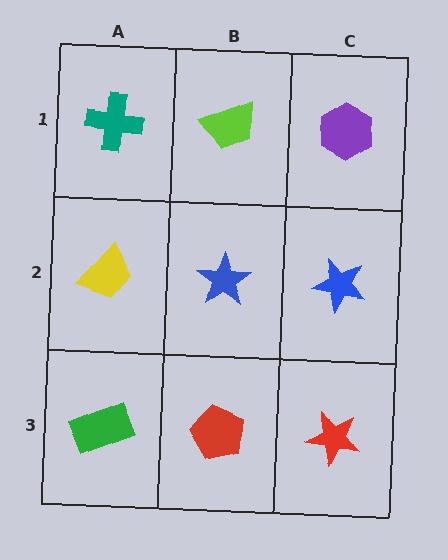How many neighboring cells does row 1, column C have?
2.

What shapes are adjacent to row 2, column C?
A purple hexagon (row 1, column C), a red star (row 3, column C), a blue star (row 2, column B).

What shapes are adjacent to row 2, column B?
A lime trapezoid (row 1, column B), a red pentagon (row 3, column B), a yellow trapezoid (row 2, column A), a blue star (row 2, column C).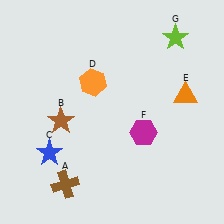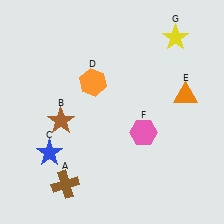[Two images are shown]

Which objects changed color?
F changed from magenta to pink. G changed from lime to yellow.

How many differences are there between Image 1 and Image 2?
There are 2 differences between the two images.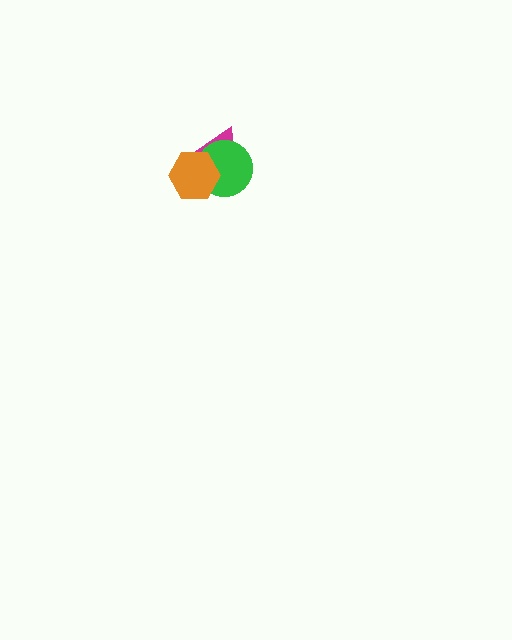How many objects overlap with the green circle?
2 objects overlap with the green circle.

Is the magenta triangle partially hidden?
Yes, it is partially covered by another shape.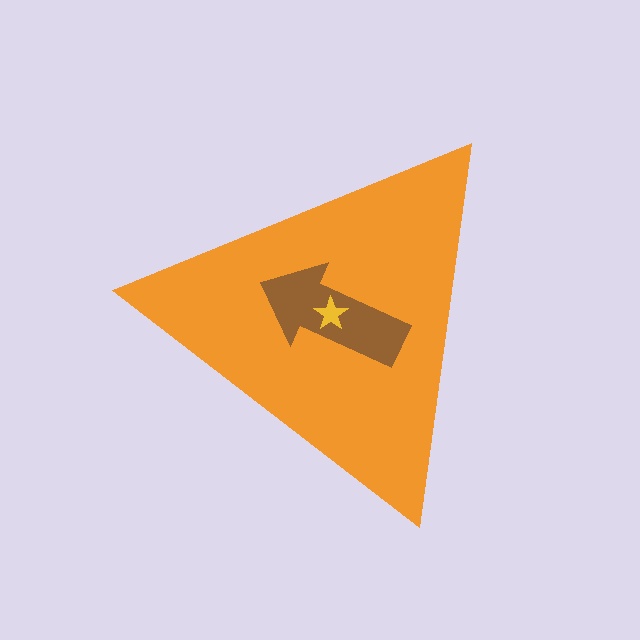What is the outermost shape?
The orange triangle.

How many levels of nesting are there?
3.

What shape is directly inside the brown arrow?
The yellow star.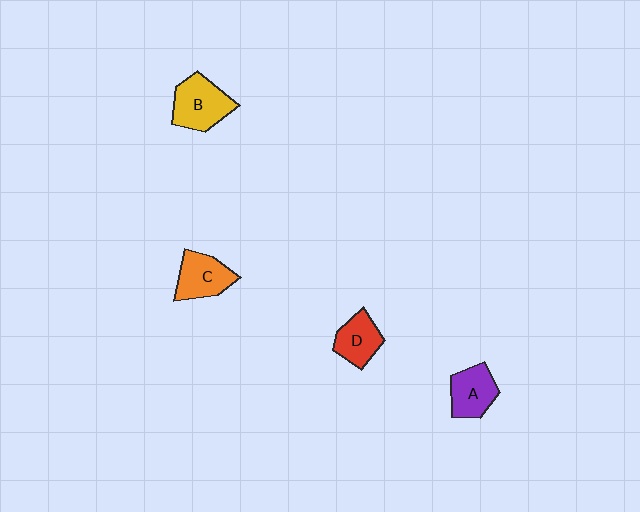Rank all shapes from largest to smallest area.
From largest to smallest: B (yellow), C (orange), A (purple), D (red).